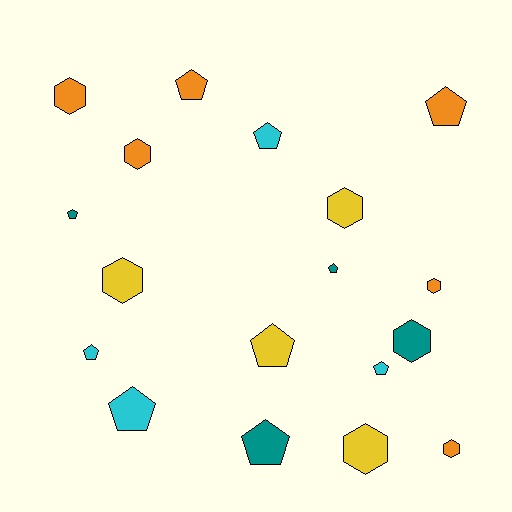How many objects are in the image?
There are 18 objects.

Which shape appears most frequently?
Pentagon, with 10 objects.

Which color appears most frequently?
Orange, with 6 objects.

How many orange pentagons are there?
There are 2 orange pentagons.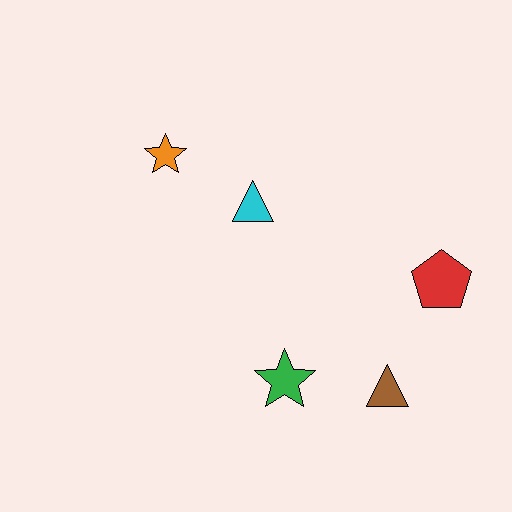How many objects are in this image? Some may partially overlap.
There are 5 objects.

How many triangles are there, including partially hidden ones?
There are 2 triangles.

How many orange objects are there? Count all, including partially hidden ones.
There is 1 orange object.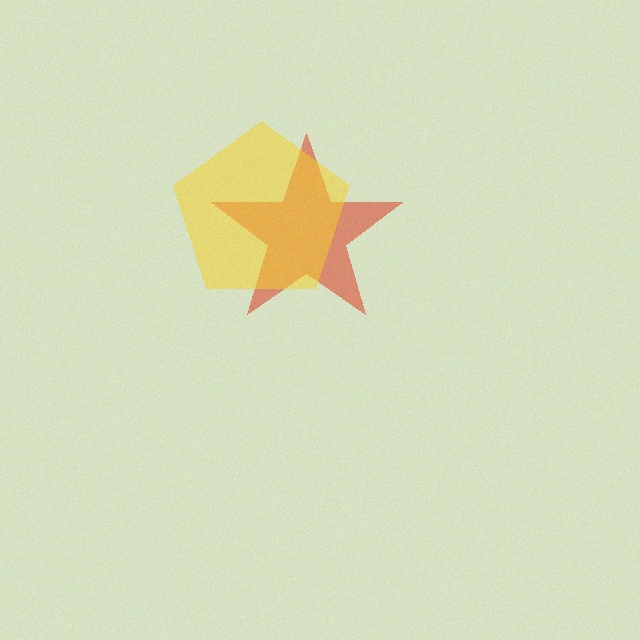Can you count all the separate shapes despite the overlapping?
Yes, there are 2 separate shapes.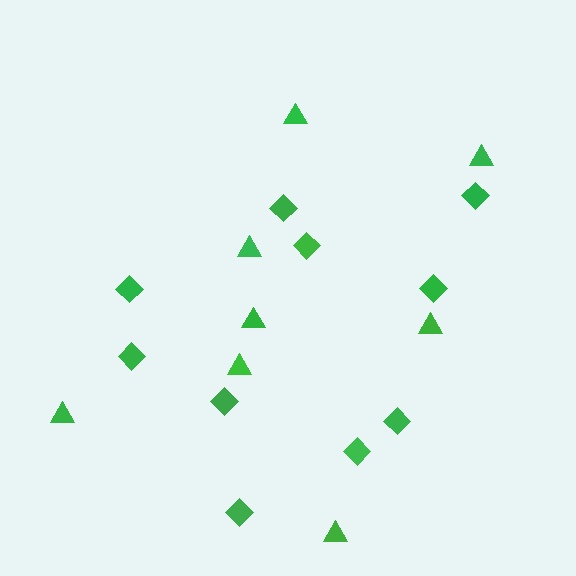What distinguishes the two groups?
There are 2 groups: one group of diamonds (10) and one group of triangles (8).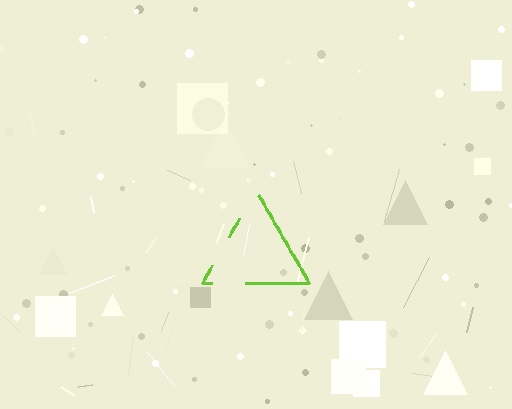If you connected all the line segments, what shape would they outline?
They would outline a triangle.